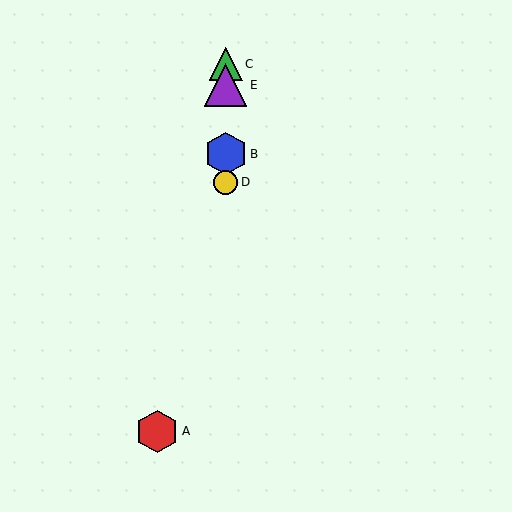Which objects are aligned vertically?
Objects B, C, D, E are aligned vertically.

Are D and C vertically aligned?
Yes, both are at x≈226.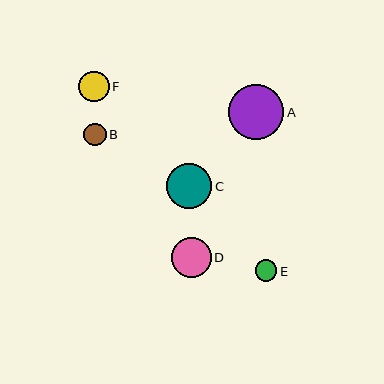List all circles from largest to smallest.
From largest to smallest: A, C, D, F, B, E.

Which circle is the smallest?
Circle E is the smallest with a size of approximately 22 pixels.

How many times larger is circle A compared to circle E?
Circle A is approximately 2.5 times the size of circle E.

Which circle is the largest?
Circle A is the largest with a size of approximately 55 pixels.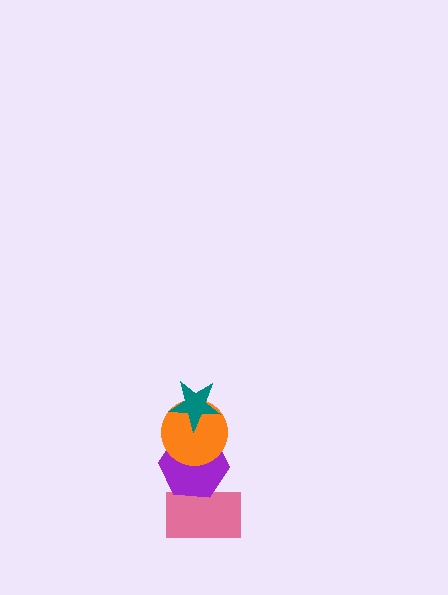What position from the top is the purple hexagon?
The purple hexagon is 3rd from the top.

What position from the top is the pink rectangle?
The pink rectangle is 4th from the top.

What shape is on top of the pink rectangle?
The purple hexagon is on top of the pink rectangle.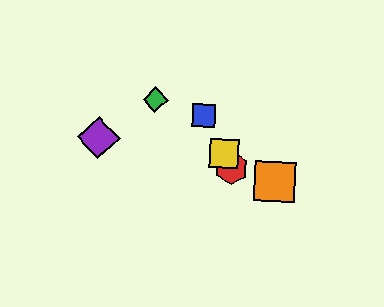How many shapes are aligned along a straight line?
3 shapes (the red hexagon, the blue square, the yellow square) are aligned along a straight line.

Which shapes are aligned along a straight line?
The red hexagon, the blue square, the yellow square are aligned along a straight line.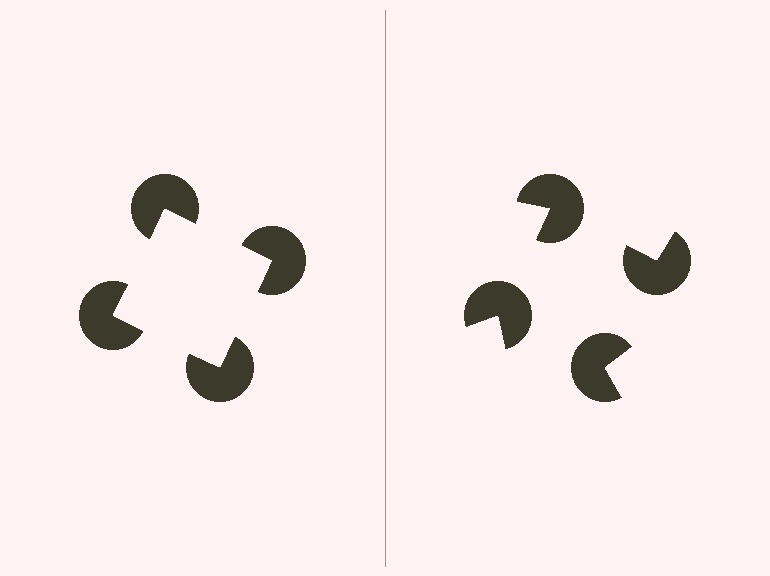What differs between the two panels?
The pac-man discs are positioned identically on both sides; only the wedge orientations differ. On the left they align to a square; on the right they are misaligned.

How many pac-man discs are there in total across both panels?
8 — 4 on each side.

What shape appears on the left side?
An illusory square.